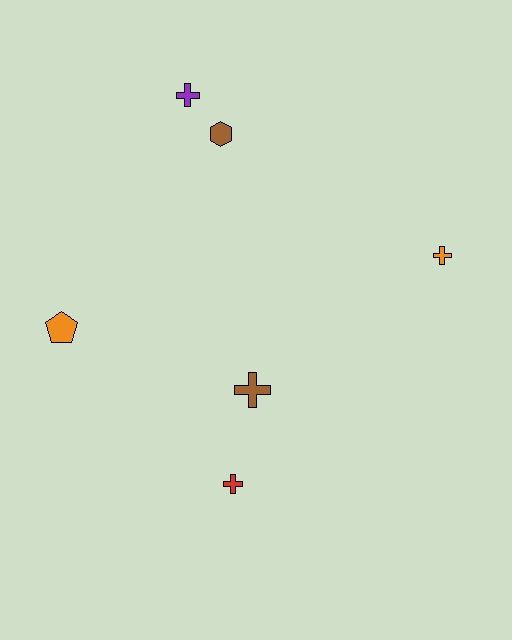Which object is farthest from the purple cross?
The red cross is farthest from the purple cross.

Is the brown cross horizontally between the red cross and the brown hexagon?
No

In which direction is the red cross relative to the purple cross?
The red cross is below the purple cross.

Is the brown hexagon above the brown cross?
Yes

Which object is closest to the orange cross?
The brown cross is closest to the orange cross.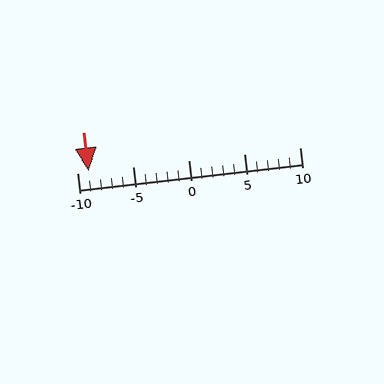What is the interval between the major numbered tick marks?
The major tick marks are spaced 5 units apart.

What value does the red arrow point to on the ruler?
The red arrow points to approximately -9.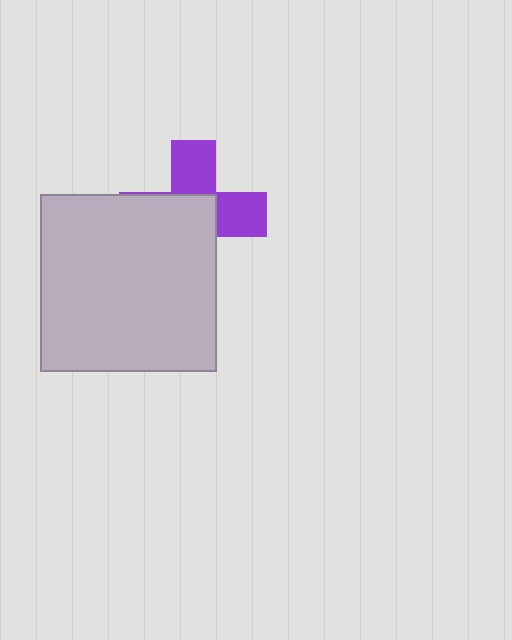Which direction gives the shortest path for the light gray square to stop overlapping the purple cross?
Moving toward the lower-left gives the shortest separation.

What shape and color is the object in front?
The object in front is a light gray square.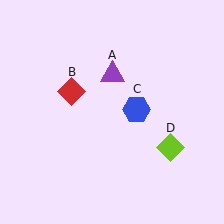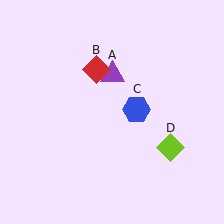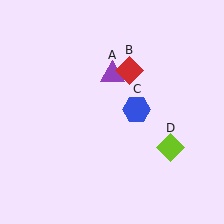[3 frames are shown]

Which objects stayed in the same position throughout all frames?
Purple triangle (object A) and blue hexagon (object C) and lime diamond (object D) remained stationary.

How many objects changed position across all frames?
1 object changed position: red diamond (object B).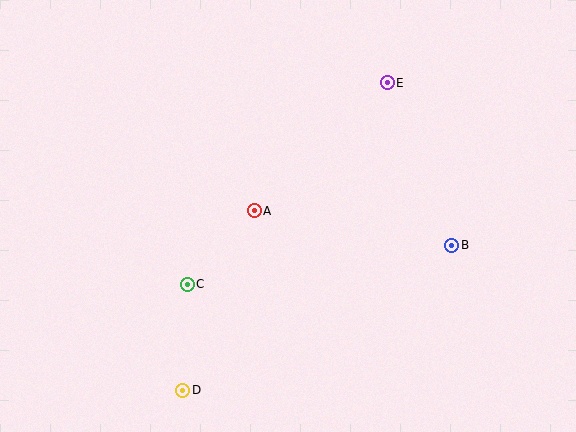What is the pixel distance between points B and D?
The distance between B and D is 306 pixels.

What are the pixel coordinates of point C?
Point C is at (187, 284).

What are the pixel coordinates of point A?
Point A is at (254, 211).